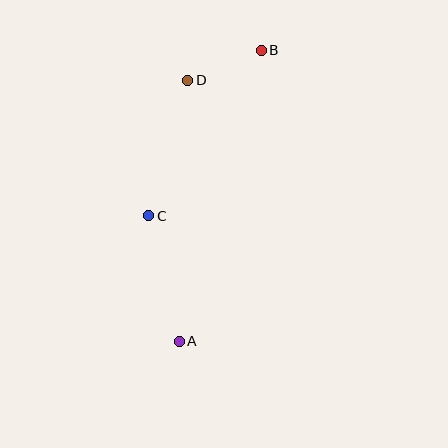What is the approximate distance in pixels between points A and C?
The distance between A and C is approximately 129 pixels.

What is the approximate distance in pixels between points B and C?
The distance between B and C is approximately 200 pixels.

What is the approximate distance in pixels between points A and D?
The distance between A and D is approximately 261 pixels.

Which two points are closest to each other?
Points B and D are closest to each other.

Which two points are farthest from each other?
Points A and B are farthest from each other.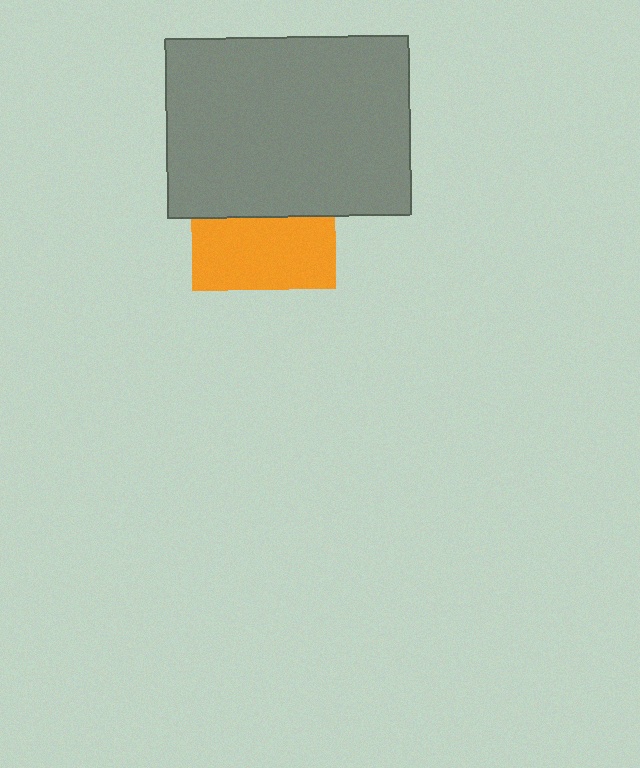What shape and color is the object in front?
The object in front is a gray rectangle.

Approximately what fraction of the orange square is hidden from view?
Roughly 50% of the orange square is hidden behind the gray rectangle.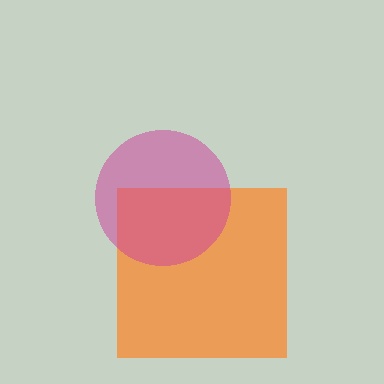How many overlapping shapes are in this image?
There are 2 overlapping shapes in the image.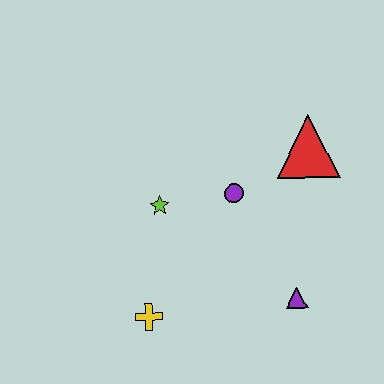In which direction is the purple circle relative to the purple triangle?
The purple circle is above the purple triangle.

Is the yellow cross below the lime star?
Yes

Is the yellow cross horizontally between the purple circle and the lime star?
No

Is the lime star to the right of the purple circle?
No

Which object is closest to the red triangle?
The purple circle is closest to the red triangle.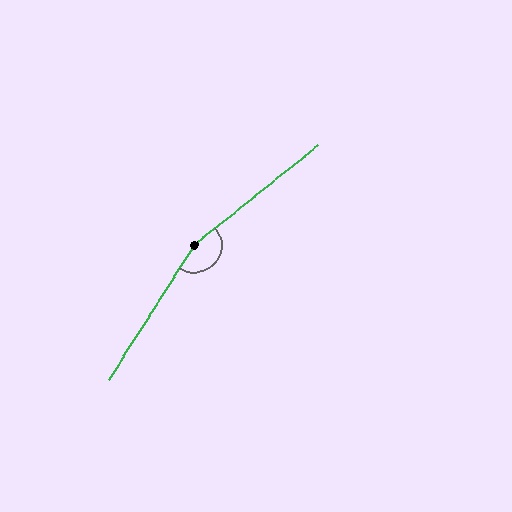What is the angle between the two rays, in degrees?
Approximately 161 degrees.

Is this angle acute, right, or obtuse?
It is obtuse.